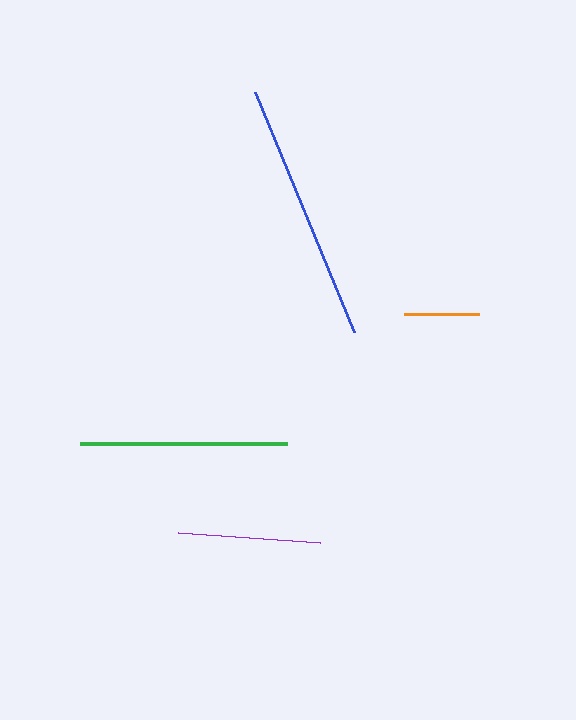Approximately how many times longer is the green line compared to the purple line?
The green line is approximately 1.5 times the length of the purple line.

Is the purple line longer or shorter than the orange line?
The purple line is longer than the orange line.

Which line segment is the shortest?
The orange line is the shortest at approximately 74 pixels.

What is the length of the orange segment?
The orange segment is approximately 74 pixels long.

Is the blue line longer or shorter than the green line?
The blue line is longer than the green line.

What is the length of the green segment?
The green segment is approximately 207 pixels long.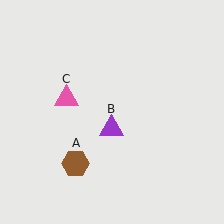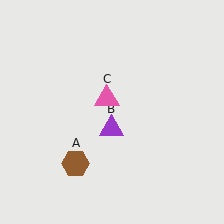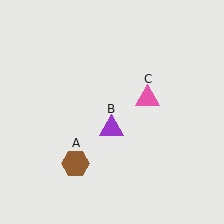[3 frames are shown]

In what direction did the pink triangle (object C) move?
The pink triangle (object C) moved right.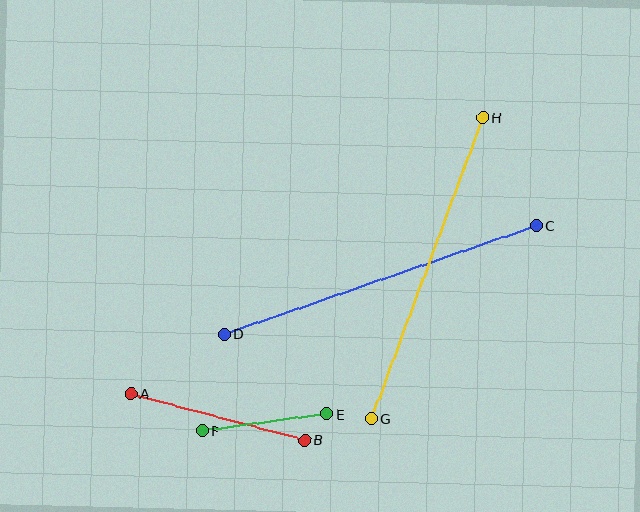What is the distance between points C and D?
The distance is approximately 330 pixels.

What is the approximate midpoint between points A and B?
The midpoint is at approximately (218, 417) pixels.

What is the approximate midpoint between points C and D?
The midpoint is at approximately (380, 280) pixels.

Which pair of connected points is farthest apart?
Points C and D are farthest apart.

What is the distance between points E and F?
The distance is approximately 126 pixels.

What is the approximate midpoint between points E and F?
The midpoint is at approximately (264, 423) pixels.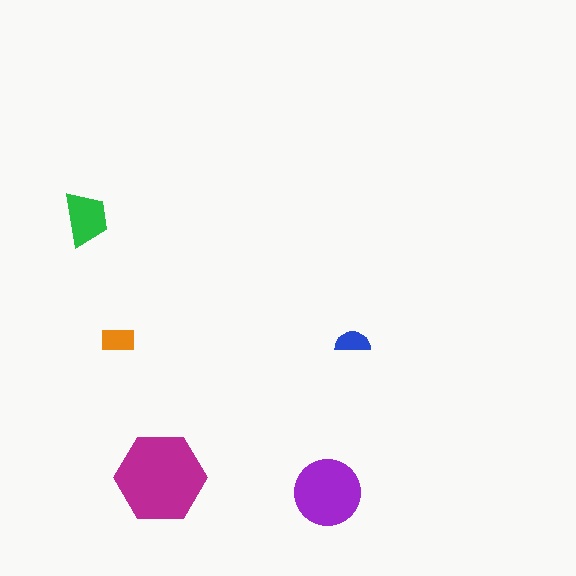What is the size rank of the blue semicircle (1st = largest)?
5th.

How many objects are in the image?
There are 5 objects in the image.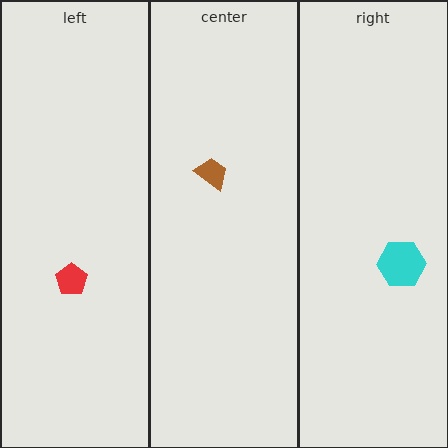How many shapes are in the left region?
1.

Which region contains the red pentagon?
The left region.